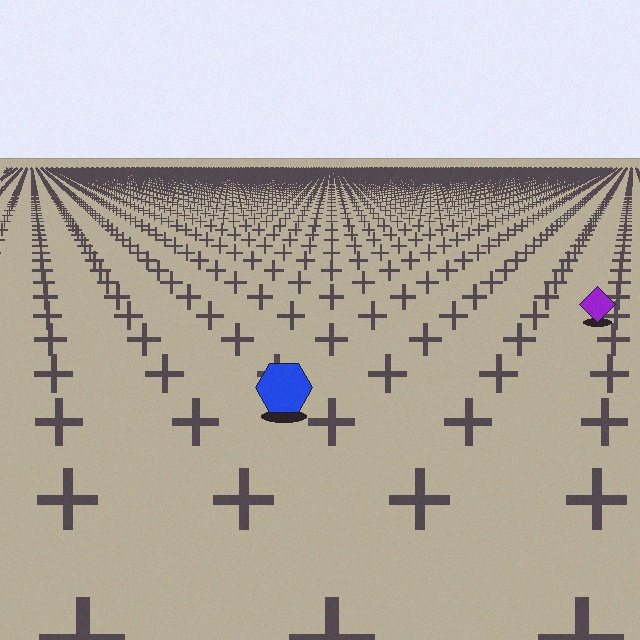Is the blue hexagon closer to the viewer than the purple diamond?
Yes. The blue hexagon is closer — you can tell from the texture gradient: the ground texture is coarser near it.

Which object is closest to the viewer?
The blue hexagon is closest. The texture marks near it are larger and more spread out.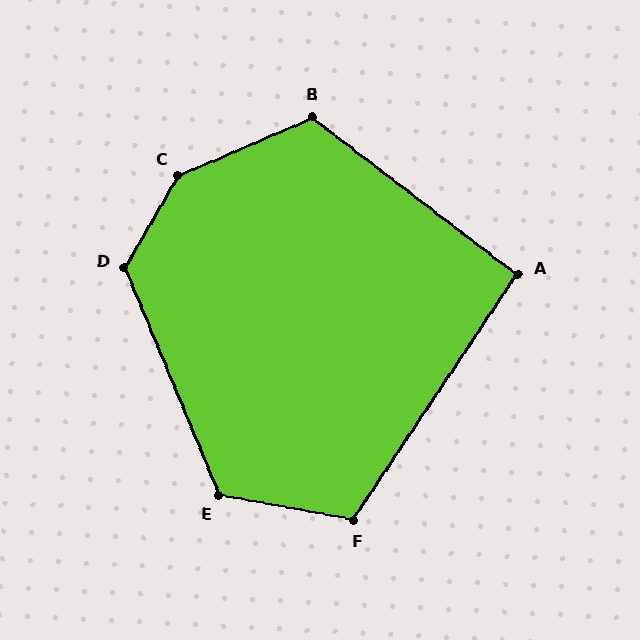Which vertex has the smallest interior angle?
A, at approximately 94 degrees.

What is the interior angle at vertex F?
Approximately 113 degrees (obtuse).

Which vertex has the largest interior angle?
C, at approximately 143 degrees.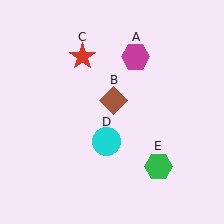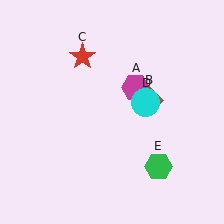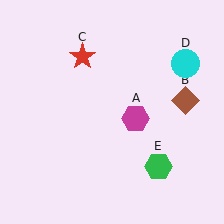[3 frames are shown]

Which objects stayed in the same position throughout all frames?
Red star (object C) and green hexagon (object E) remained stationary.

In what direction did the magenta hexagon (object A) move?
The magenta hexagon (object A) moved down.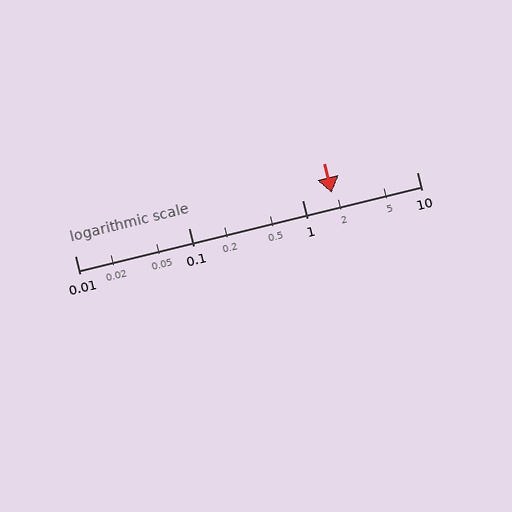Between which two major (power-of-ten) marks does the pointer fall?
The pointer is between 1 and 10.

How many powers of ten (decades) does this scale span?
The scale spans 3 decades, from 0.01 to 10.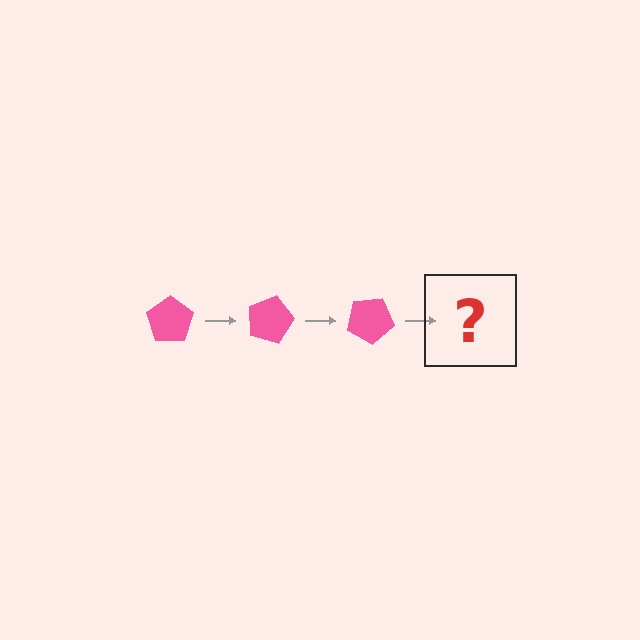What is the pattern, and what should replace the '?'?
The pattern is that the pentagon rotates 15 degrees each step. The '?' should be a pink pentagon rotated 45 degrees.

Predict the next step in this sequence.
The next step is a pink pentagon rotated 45 degrees.